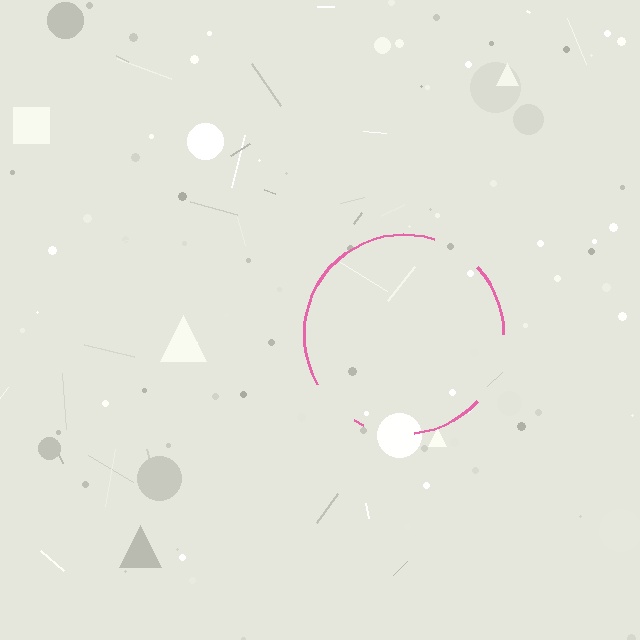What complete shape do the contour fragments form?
The contour fragments form a circle.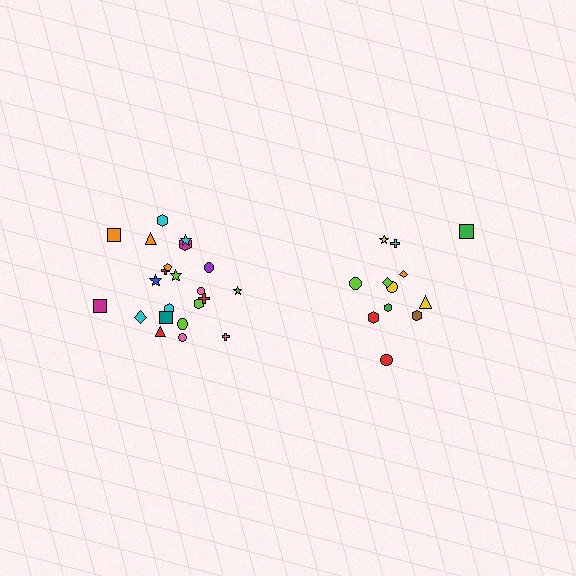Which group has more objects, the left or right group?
The left group.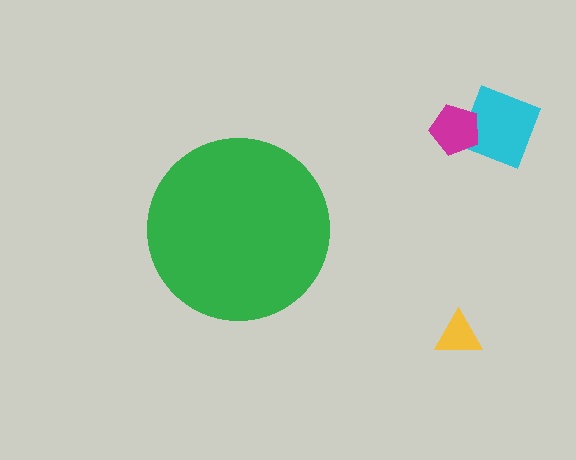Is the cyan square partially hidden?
No, the cyan square is fully visible.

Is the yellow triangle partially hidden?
No, the yellow triangle is fully visible.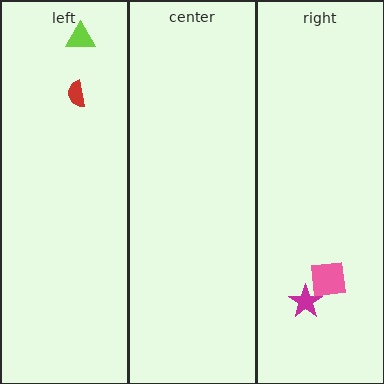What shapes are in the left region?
The lime triangle, the red semicircle.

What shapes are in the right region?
The magenta star, the pink square.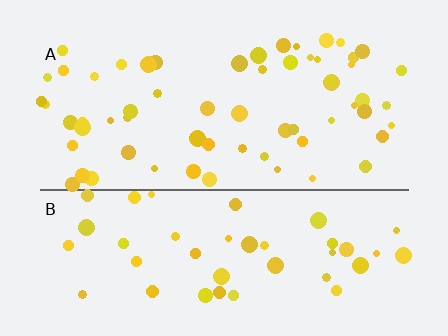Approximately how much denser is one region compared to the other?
Approximately 1.4× — region A over region B.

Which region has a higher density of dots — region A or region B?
A (the top).